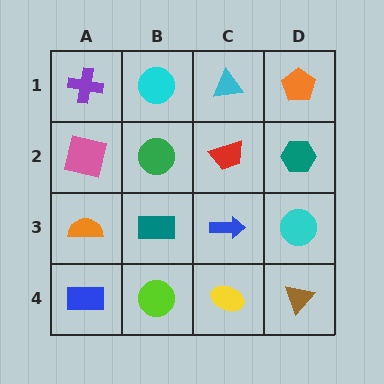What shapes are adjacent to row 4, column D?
A cyan circle (row 3, column D), a yellow ellipse (row 4, column C).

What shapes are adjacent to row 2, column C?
A cyan triangle (row 1, column C), a blue arrow (row 3, column C), a green circle (row 2, column B), a teal hexagon (row 2, column D).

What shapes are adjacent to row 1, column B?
A green circle (row 2, column B), a purple cross (row 1, column A), a cyan triangle (row 1, column C).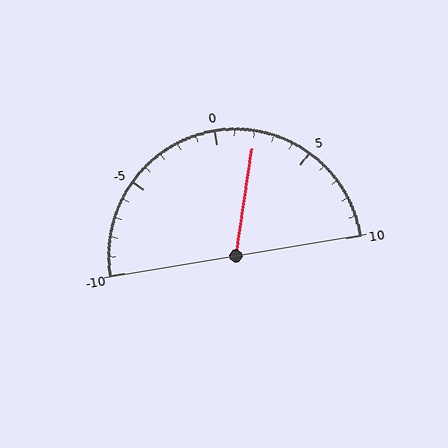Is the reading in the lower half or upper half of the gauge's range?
The reading is in the upper half of the range (-10 to 10).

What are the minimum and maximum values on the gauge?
The gauge ranges from -10 to 10.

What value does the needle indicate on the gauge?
The needle indicates approximately 2.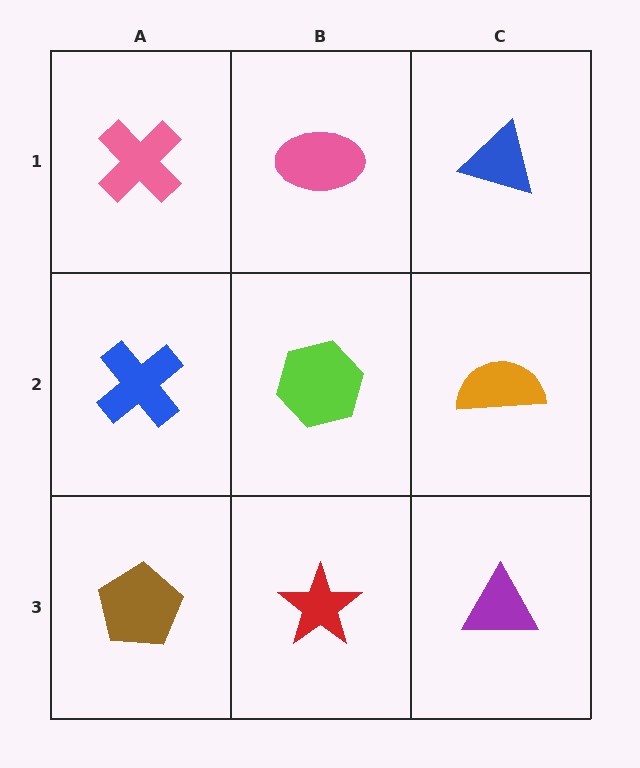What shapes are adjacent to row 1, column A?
A blue cross (row 2, column A), a pink ellipse (row 1, column B).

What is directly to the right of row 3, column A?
A red star.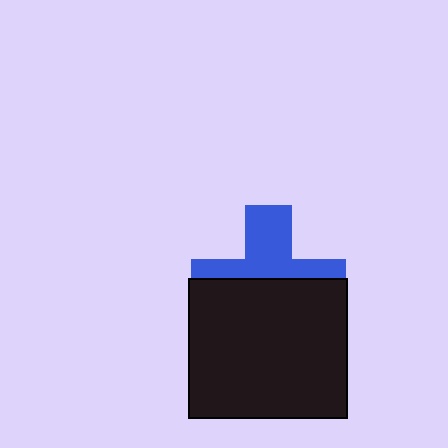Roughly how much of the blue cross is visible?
A small part of it is visible (roughly 44%).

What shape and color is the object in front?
The object in front is a black rectangle.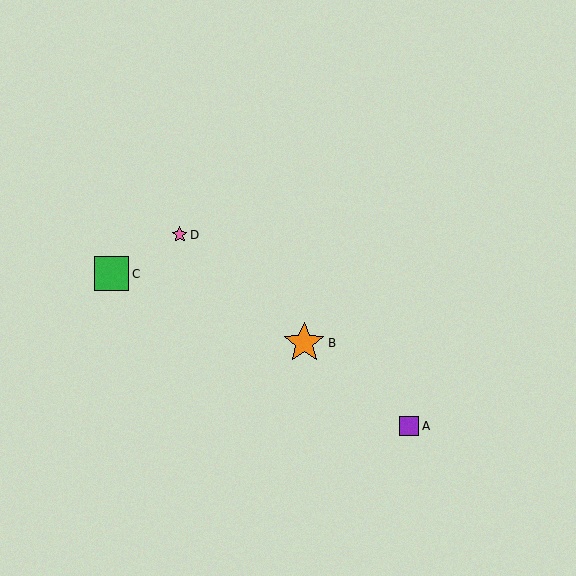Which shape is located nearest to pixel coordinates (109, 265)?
The green square (labeled C) at (112, 274) is nearest to that location.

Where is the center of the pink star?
The center of the pink star is at (180, 235).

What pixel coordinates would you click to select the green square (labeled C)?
Click at (112, 274) to select the green square C.